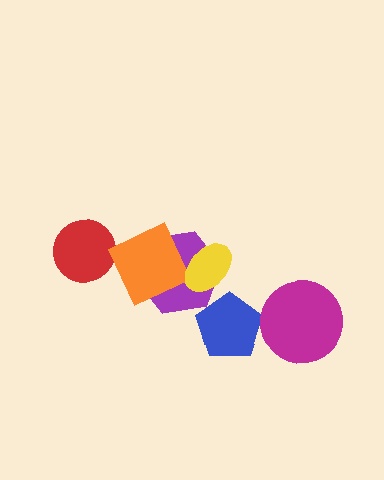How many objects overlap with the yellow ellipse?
2 objects overlap with the yellow ellipse.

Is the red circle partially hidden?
Yes, it is partially covered by another shape.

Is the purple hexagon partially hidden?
Yes, it is partially covered by another shape.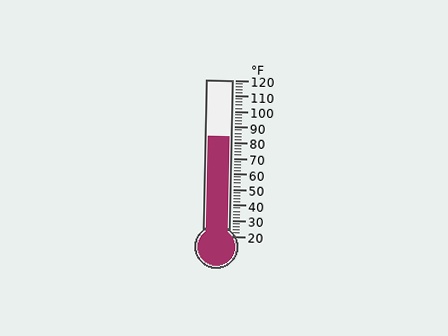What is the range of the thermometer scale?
The thermometer scale ranges from 20°F to 120°F.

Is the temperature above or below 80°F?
The temperature is above 80°F.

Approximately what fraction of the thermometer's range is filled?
The thermometer is filled to approximately 65% of its range.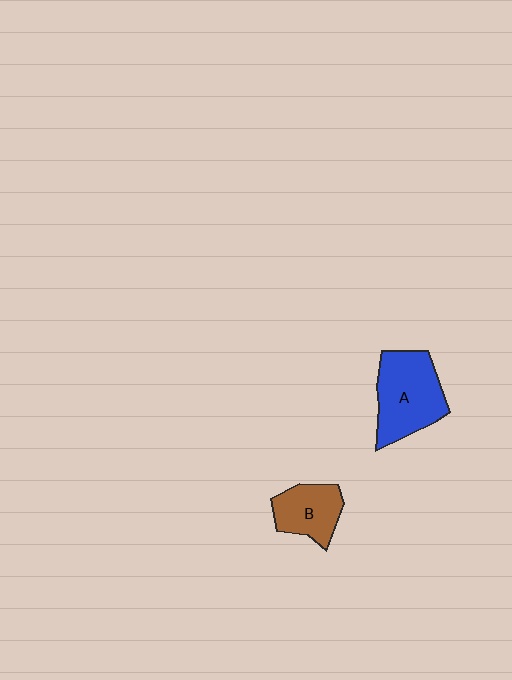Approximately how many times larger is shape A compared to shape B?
Approximately 1.5 times.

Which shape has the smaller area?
Shape B (brown).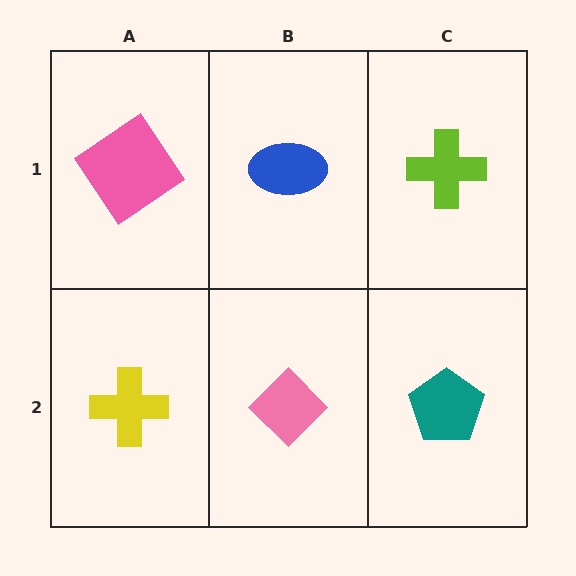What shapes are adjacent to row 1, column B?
A pink diamond (row 2, column B), a pink diamond (row 1, column A), a lime cross (row 1, column C).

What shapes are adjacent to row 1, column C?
A teal pentagon (row 2, column C), a blue ellipse (row 1, column B).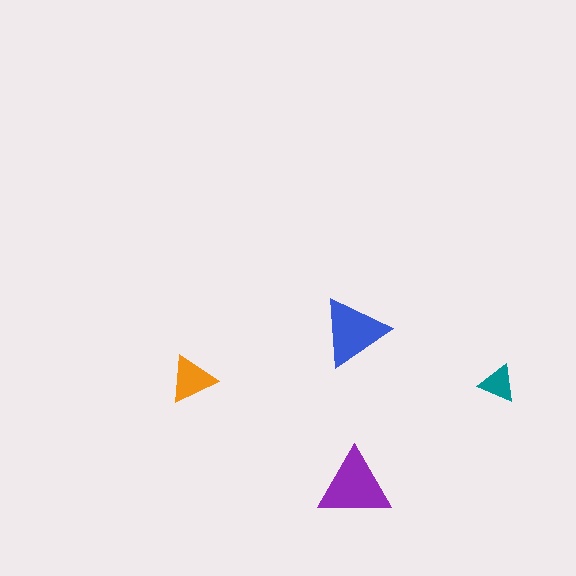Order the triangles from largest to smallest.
the purple one, the blue one, the orange one, the teal one.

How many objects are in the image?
There are 4 objects in the image.